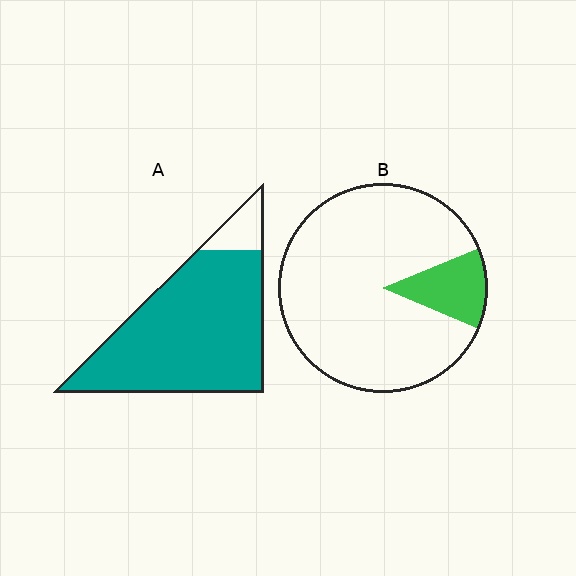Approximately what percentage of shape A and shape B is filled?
A is approximately 90% and B is approximately 15%.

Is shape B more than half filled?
No.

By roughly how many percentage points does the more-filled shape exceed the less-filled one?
By roughly 75 percentage points (A over B).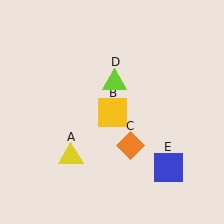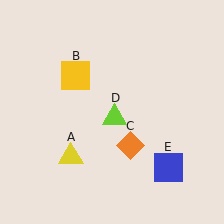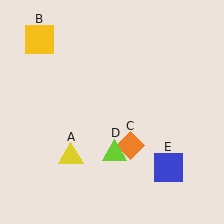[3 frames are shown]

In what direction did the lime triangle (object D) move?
The lime triangle (object D) moved down.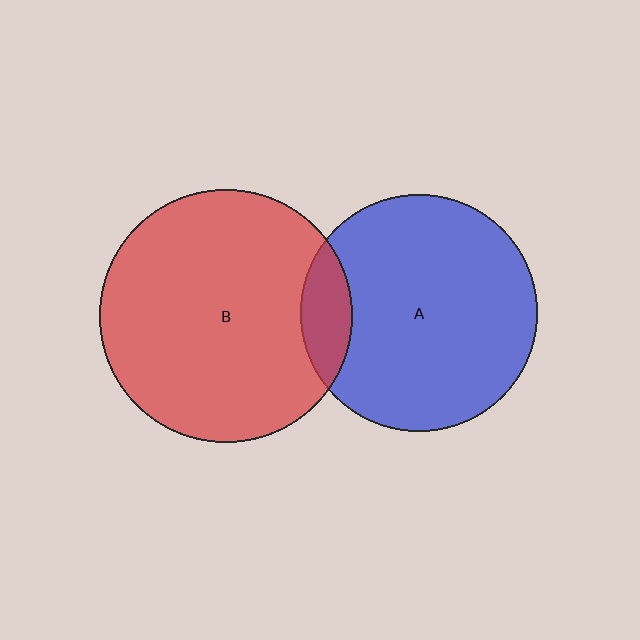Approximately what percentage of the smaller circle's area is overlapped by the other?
Approximately 10%.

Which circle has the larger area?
Circle B (red).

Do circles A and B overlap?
Yes.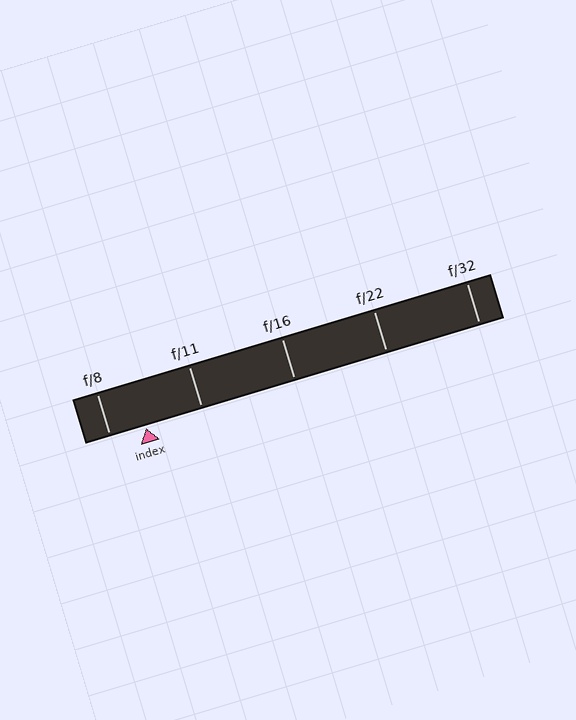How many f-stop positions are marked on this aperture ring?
There are 5 f-stop positions marked.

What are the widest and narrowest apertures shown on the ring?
The widest aperture shown is f/8 and the narrowest is f/32.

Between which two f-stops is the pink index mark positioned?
The index mark is between f/8 and f/11.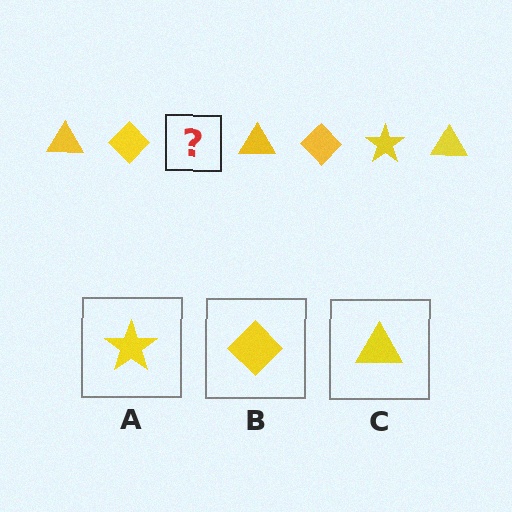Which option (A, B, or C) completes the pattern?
A.